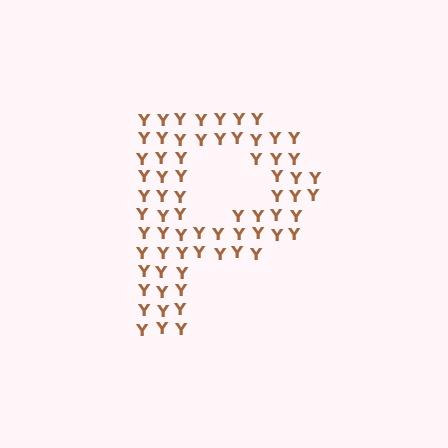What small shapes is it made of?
It is made of small letter Y's.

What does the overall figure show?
The overall figure shows the letter P.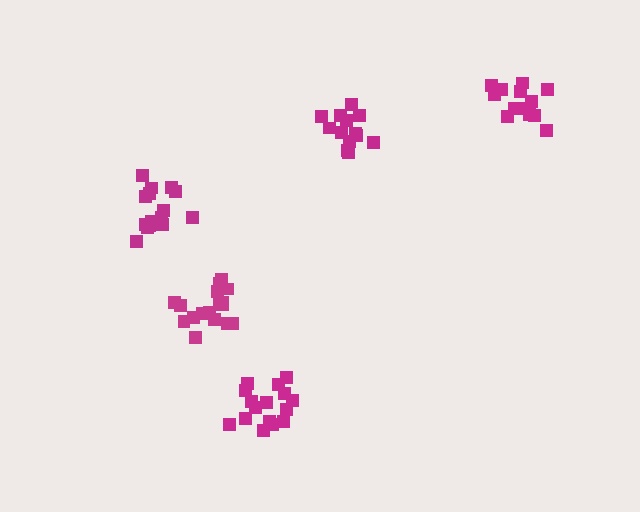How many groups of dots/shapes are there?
There are 5 groups.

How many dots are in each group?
Group 1: 15 dots, Group 2: 13 dots, Group 3: 13 dots, Group 4: 17 dots, Group 5: 16 dots (74 total).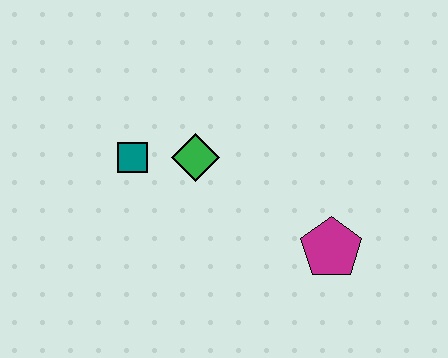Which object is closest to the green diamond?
The teal square is closest to the green diamond.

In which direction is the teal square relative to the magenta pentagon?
The teal square is to the left of the magenta pentagon.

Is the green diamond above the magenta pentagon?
Yes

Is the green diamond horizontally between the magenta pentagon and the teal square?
Yes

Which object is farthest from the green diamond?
The magenta pentagon is farthest from the green diamond.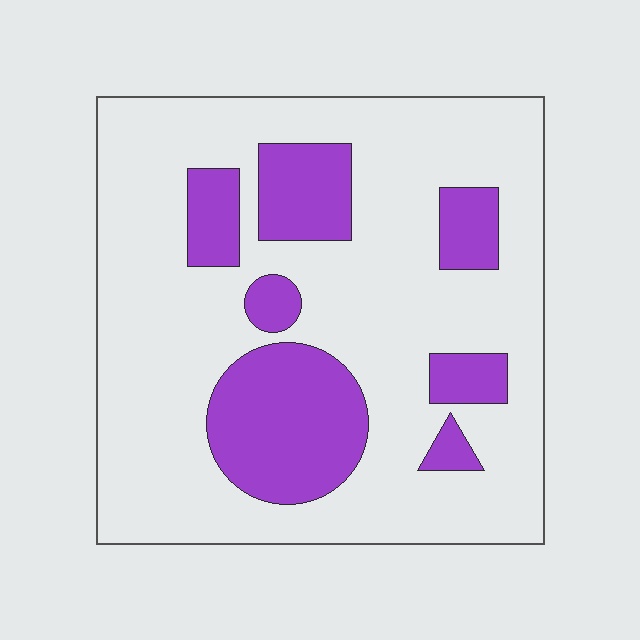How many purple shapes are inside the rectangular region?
7.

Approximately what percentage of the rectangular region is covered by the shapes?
Approximately 25%.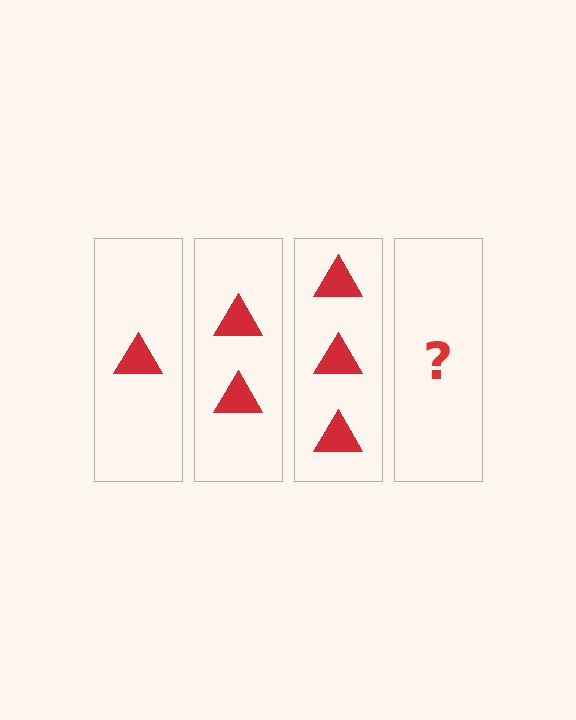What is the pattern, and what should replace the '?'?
The pattern is that each step adds one more triangle. The '?' should be 4 triangles.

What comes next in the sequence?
The next element should be 4 triangles.